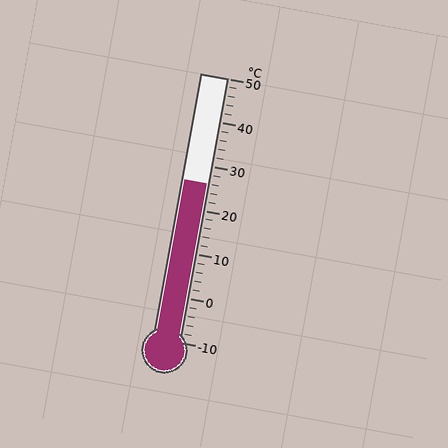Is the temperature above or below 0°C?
The temperature is above 0°C.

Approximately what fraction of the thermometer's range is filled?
The thermometer is filled to approximately 60% of its range.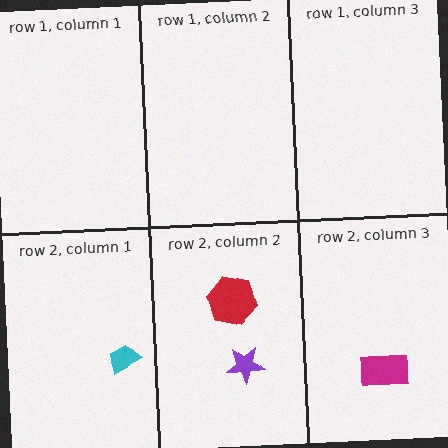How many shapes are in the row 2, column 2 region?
2.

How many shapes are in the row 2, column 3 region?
1.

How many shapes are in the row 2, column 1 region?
1.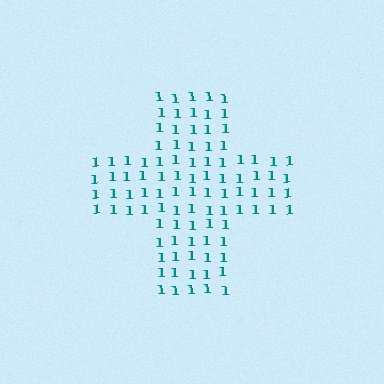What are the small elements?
The small elements are digit 1's.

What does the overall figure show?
The overall figure shows a cross.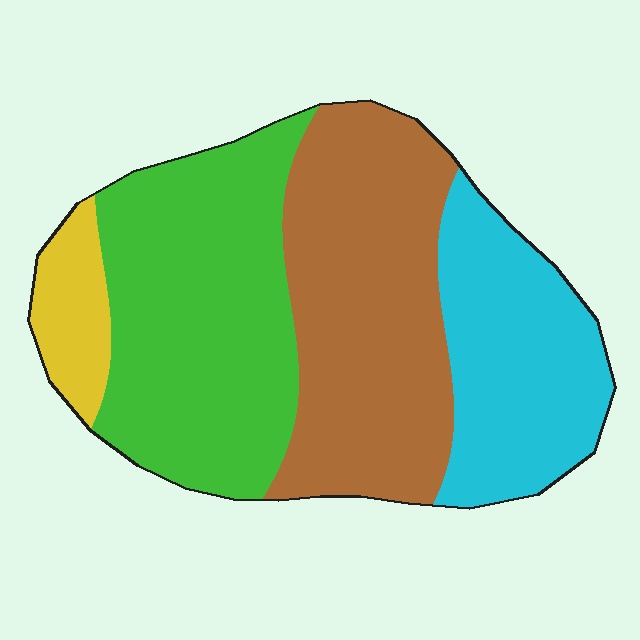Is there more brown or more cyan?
Brown.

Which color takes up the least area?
Yellow, at roughly 5%.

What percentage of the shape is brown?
Brown takes up between a quarter and a half of the shape.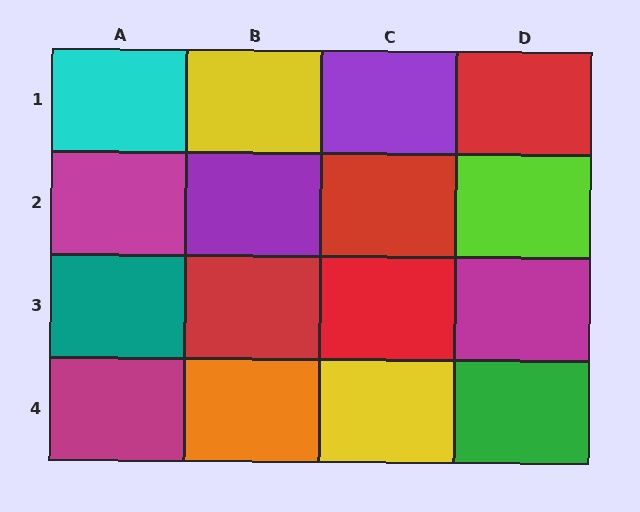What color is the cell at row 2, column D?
Lime.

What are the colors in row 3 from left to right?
Teal, red, red, magenta.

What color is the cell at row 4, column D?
Green.